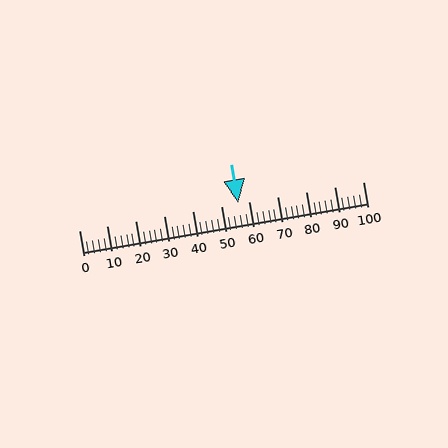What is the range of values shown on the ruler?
The ruler shows values from 0 to 100.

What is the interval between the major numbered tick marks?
The major tick marks are spaced 10 units apart.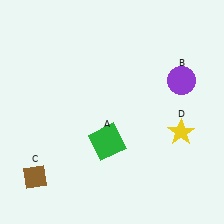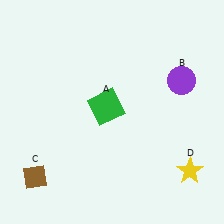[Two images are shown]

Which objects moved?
The objects that moved are: the green square (A), the yellow star (D).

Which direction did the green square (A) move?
The green square (A) moved up.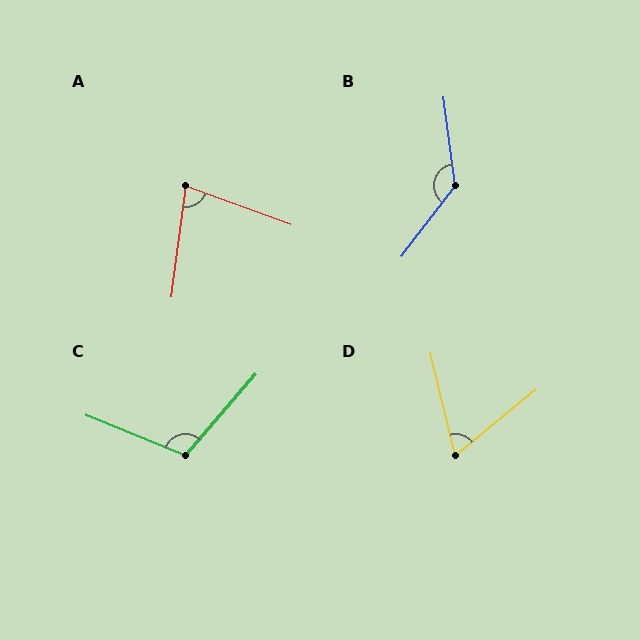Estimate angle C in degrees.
Approximately 108 degrees.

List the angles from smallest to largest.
D (64°), A (77°), C (108°), B (135°).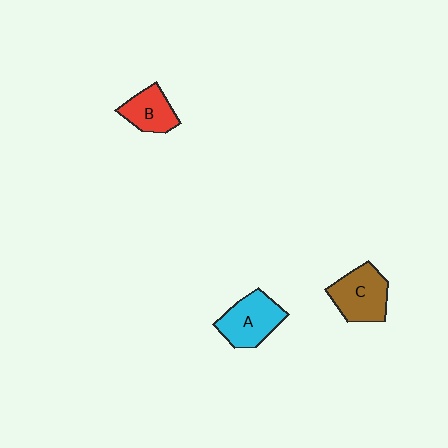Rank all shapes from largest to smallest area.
From largest to smallest: C (brown), A (cyan), B (red).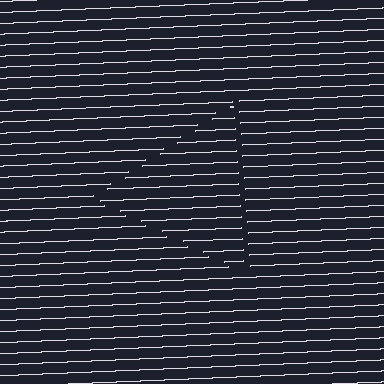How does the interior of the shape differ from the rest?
The interior of the shape contains the same grating, shifted by half a period — the contour is defined by the phase discontinuity where line-ends from the inner and outer gratings abut.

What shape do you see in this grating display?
An illusory triangle. The interior of the shape contains the same grating, shifted by half a period — the contour is defined by the phase discontinuity where line-ends from the inner and outer gratings abut.